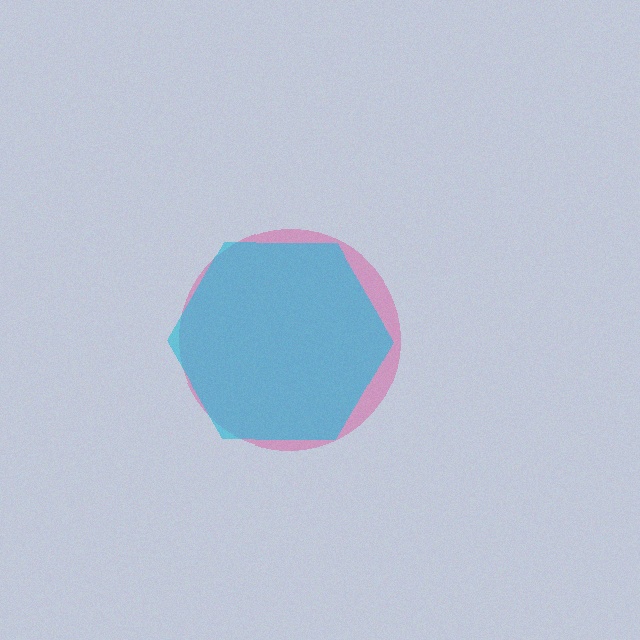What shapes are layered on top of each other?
The layered shapes are: a pink circle, a cyan hexagon.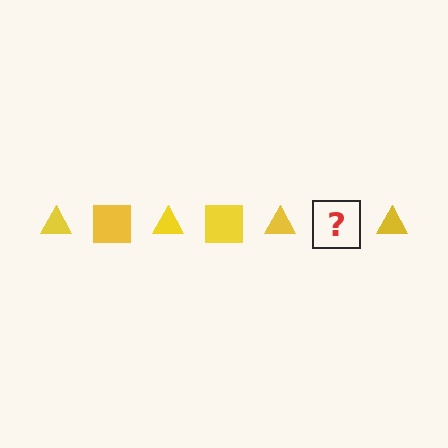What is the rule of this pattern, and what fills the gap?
The rule is that the pattern cycles through triangle, square shapes in yellow. The gap should be filled with a yellow square.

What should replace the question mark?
The question mark should be replaced with a yellow square.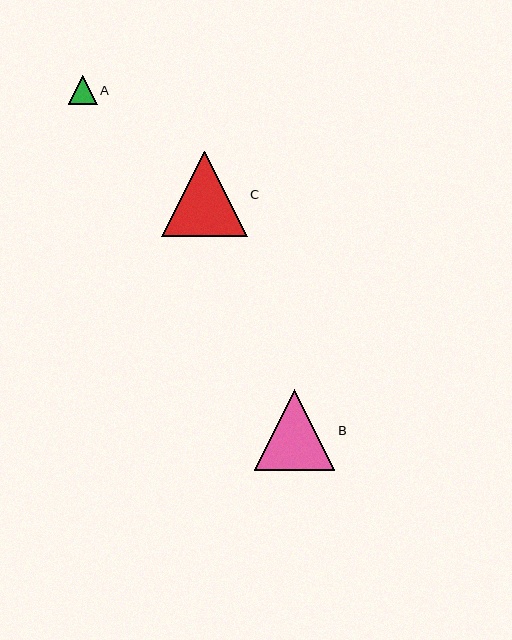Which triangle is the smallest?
Triangle A is the smallest with a size of approximately 29 pixels.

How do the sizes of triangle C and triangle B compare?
Triangle C and triangle B are approximately the same size.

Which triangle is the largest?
Triangle C is the largest with a size of approximately 85 pixels.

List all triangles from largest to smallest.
From largest to smallest: C, B, A.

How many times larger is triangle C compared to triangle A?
Triangle C is approximately 2.9 times the size of triangle A.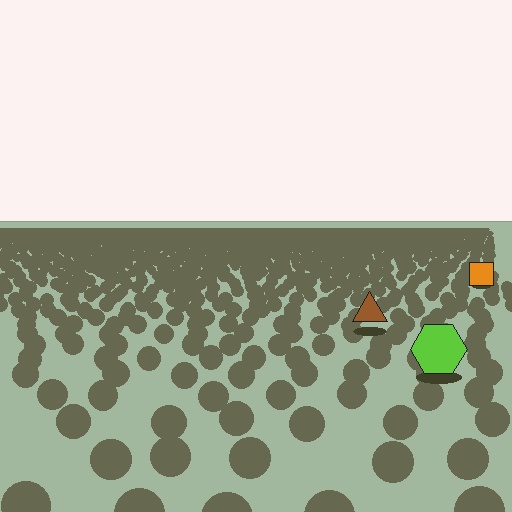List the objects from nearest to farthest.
From nearest to farthest: the lime hexagon, the brown triangle, the orange square.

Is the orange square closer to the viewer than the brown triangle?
No. The brown triangle is closer — you can tell from the texture gradient: the ground texture is coarser near it.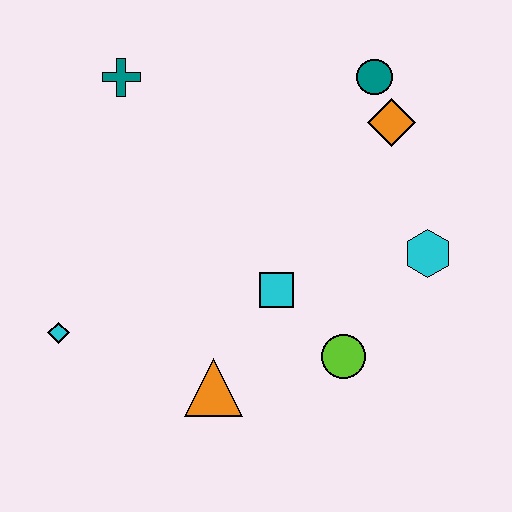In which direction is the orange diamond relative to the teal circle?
The orange diamond is below the teal circle.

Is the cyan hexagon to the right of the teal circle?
Yes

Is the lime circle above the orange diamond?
No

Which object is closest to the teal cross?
The teal circle is closest to the teal cross.